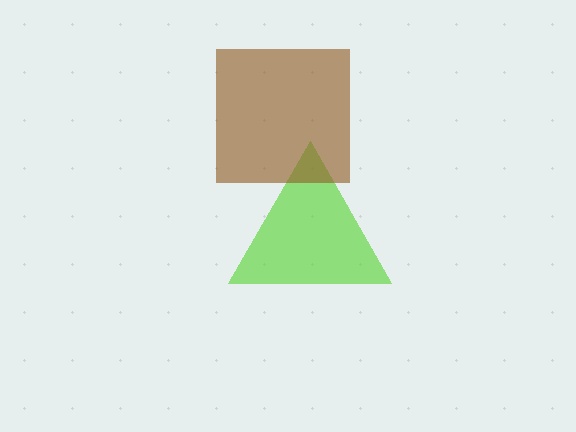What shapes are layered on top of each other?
The layered shapes are: a lime triangle, a brown square.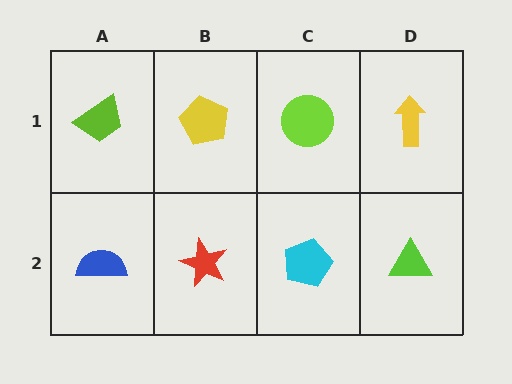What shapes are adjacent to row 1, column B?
A red star (row 2, column B), a lime trapezoid (row 1, column A), a lime circle (row 1, column C).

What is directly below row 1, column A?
A blue semicircle.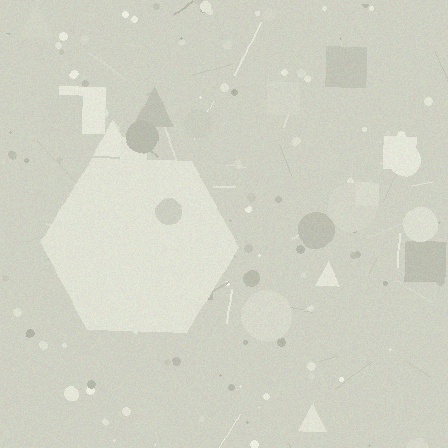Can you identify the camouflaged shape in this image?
The camouflaged shape is a hexagon.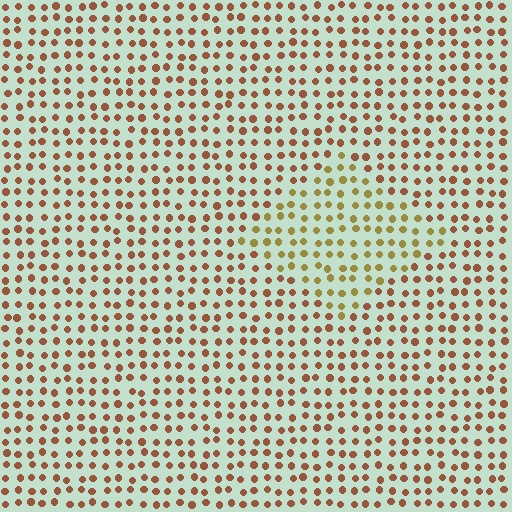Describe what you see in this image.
The image is filled with small brown elements in a uniform arrangement. A diamond-shaped region is visible where the elements are tinted to a slightly different hue, forming a subtle color boundary.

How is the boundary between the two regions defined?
The boundary is defined purely by a slight shift in hue (about 36 degrees). Spacing, size, and orientation are identical on both sides.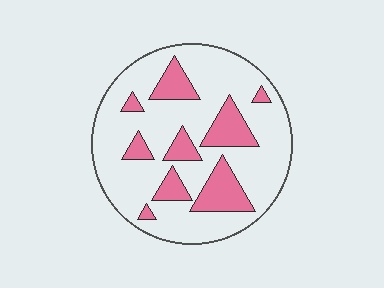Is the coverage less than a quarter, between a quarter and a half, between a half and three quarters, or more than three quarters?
Less than a quarter.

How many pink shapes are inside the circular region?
9.